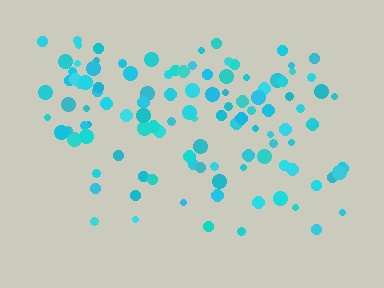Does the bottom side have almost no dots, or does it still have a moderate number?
Still a moderate number, just noticeably fewer than the top.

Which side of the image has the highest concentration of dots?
The top.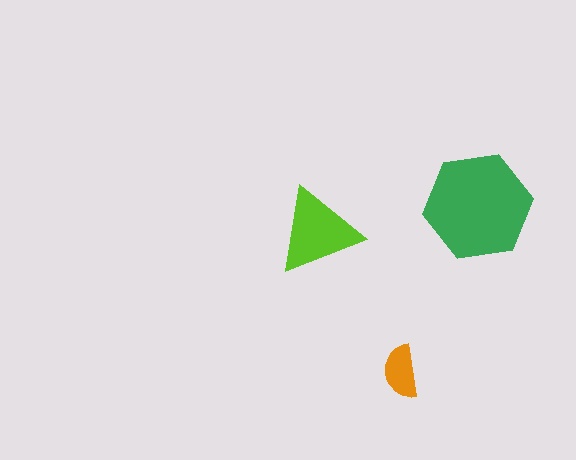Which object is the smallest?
The orange semicircle.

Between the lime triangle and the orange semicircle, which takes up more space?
The lime triangle.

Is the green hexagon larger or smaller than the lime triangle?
Larger.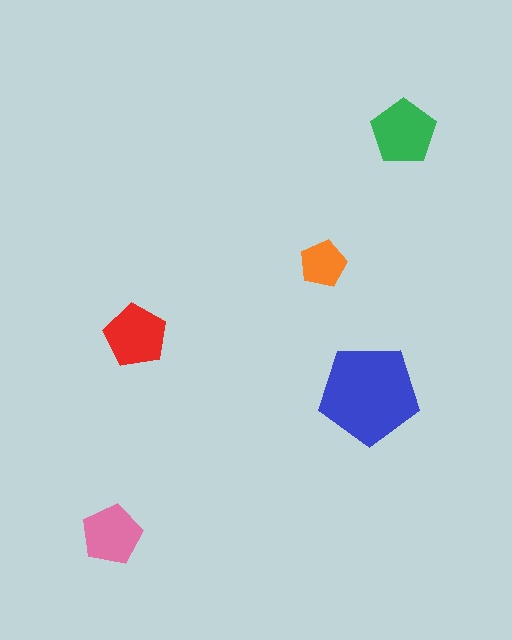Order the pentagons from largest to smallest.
the blue one, the green one, the red one, the pink one, the orange one.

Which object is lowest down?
The pink pentagon is bottommost.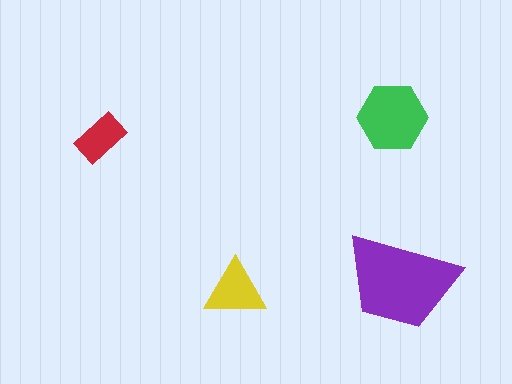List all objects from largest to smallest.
The purple trapezoid, the green hexagon, the yellow triangle, the red rectangle.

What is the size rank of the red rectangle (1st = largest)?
4th.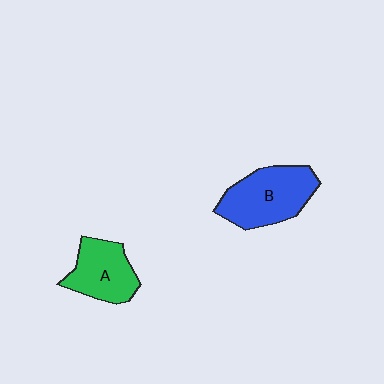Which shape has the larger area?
Shape B (blue).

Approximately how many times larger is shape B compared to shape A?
Approximately 1.3 times.